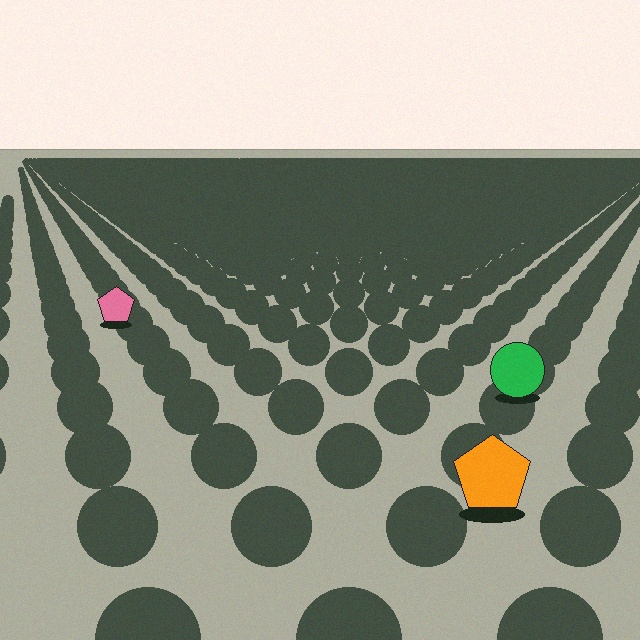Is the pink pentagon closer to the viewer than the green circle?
No. The green circle is closer — you can tell from the texture gradient: the ground texture is coarser near it.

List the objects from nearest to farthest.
From nearest to farthest: the orange pentagon, the green circle, the pink pentagon.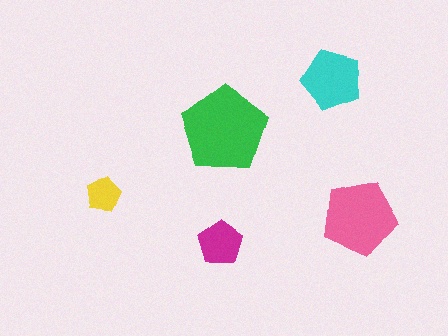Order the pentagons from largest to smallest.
the green one, the pink one, the cyan one, the magenta one, the yellow one.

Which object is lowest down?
The magenta pentagon is bottommost.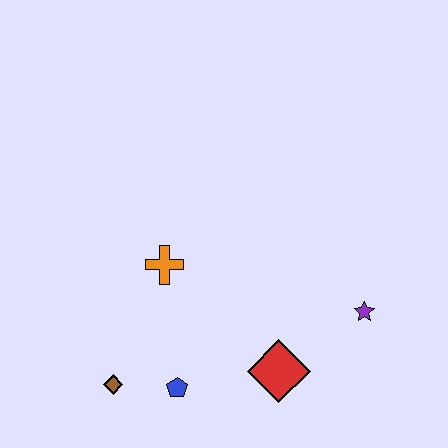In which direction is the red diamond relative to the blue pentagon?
The red diamond is to the right of the blue pentagon.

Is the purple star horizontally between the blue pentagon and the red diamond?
No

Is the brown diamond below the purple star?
Yes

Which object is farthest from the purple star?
The brown diamond is farthest from the purple star.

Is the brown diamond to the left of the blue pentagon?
Yes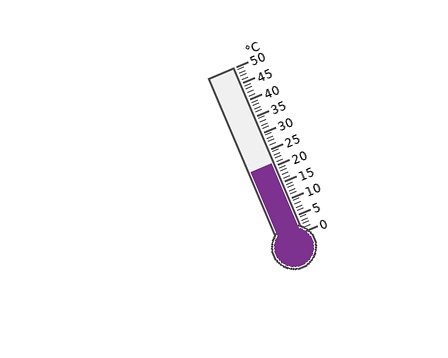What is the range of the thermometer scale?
The thermometer scale ranges from 0°C to 50°C.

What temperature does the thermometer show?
The thermometer shows approximately 21°C.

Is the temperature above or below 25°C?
The temperature is below 25°C.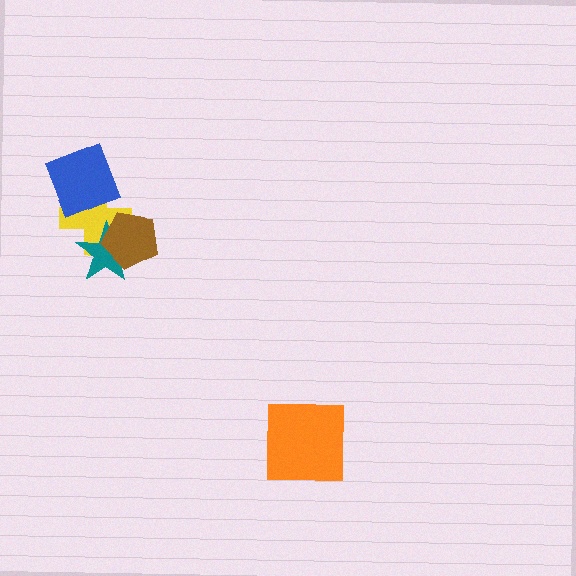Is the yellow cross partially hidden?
Yes, it is partially covered by another shape.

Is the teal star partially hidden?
Yes, it is partially covered by another shape.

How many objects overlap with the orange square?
0 objects overlap with the orange square.